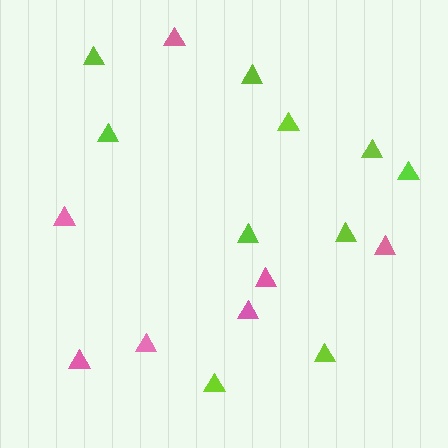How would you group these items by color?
There are 2 groups: one group of pink triangles (7) and one group of lime triangles (10).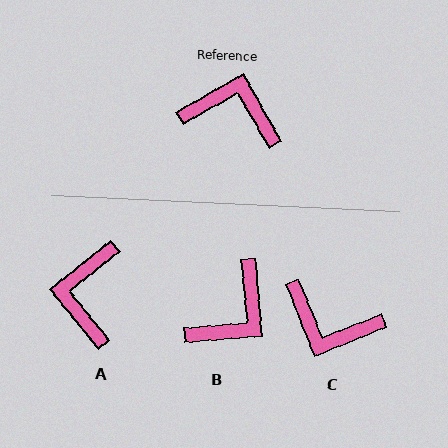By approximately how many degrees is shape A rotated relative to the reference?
Approximately 99 degrees counter-clockwise.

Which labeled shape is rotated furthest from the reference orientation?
C, about 172 degrees away.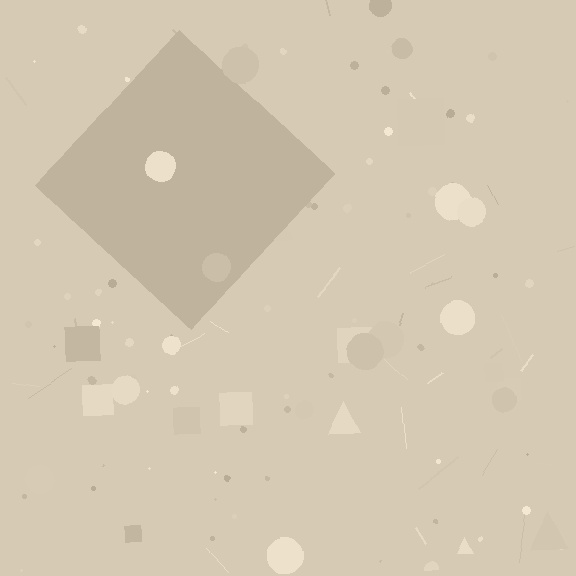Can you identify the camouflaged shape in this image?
The camouflaged shape is a diamond.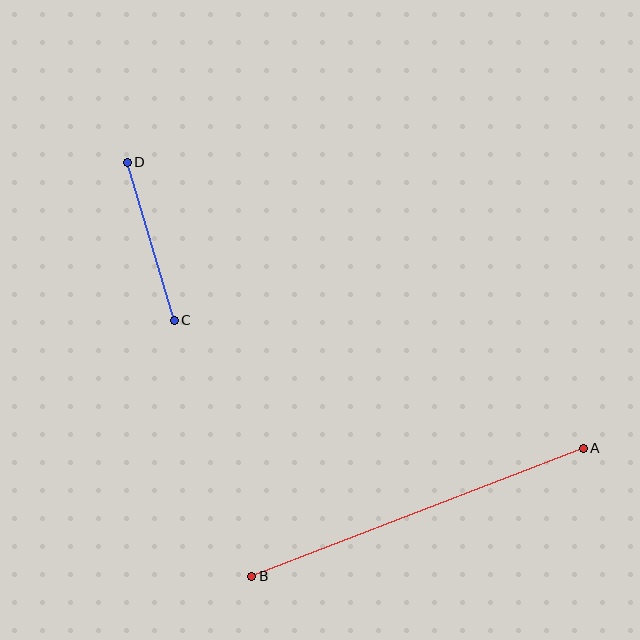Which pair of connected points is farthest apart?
Points A and B are farthest apart.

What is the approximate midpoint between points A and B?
The midpoint is at approximately (417, 512) pixels.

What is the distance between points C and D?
The distance is approximately 165 pixels.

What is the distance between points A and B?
The distance is approximately 355 pixels.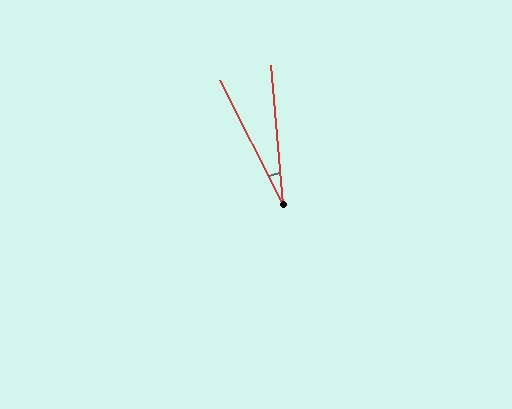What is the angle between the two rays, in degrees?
Approximately 22 degrees.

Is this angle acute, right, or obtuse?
It is acute.